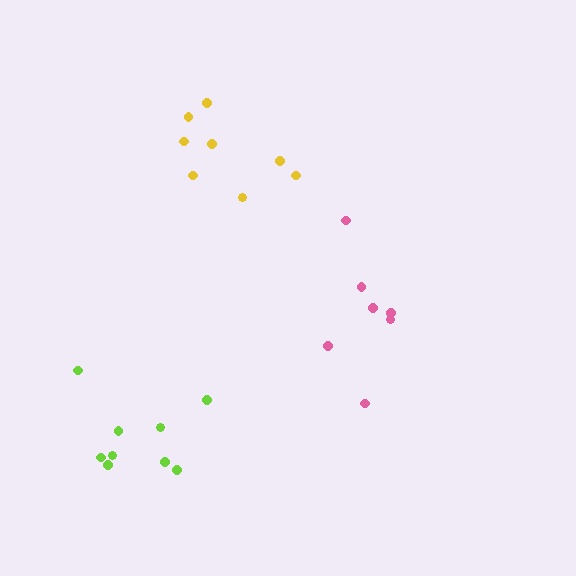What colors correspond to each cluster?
The clusters are colored: yellow, pink, lime.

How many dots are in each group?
Group 1: 8 dots, Group 2: 7 dots, Group 3: 9 dots (24 total).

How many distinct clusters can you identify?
There are 3 distinct clusters.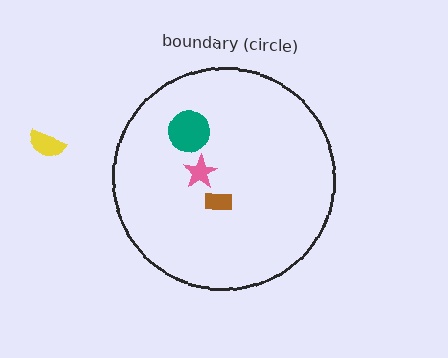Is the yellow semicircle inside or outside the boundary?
Outside.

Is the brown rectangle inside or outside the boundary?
Inside.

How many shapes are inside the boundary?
3 inside, 1 outside.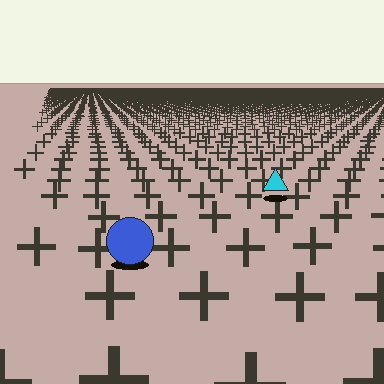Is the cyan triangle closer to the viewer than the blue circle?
No. The blue circle is closer — you can tell from the texture gradient: the ground texture is coarser near it.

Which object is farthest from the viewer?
The cyan triangle is farthest from the viewer. It appears smaller and the ground texture around it is denser.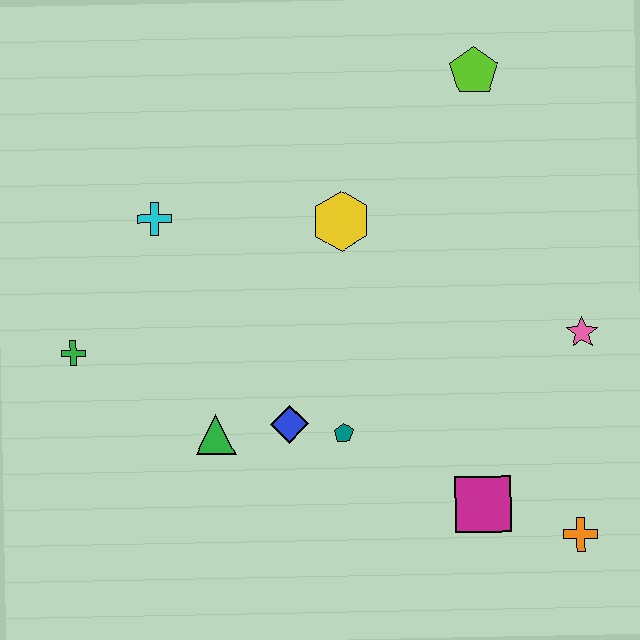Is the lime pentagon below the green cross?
No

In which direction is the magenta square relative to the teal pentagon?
The magenta square is to the right of the teal pentagon.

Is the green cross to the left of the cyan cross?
Yes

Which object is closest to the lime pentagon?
The yellow hexagon is closest to the lime pentagon.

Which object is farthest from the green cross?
The orange cross is farthest from the green cross.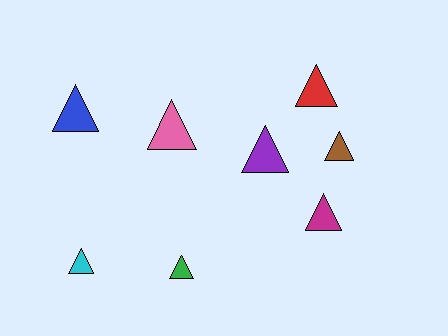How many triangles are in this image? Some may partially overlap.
There are 8 triangles.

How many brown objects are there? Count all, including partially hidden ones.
There is 1 brown object.